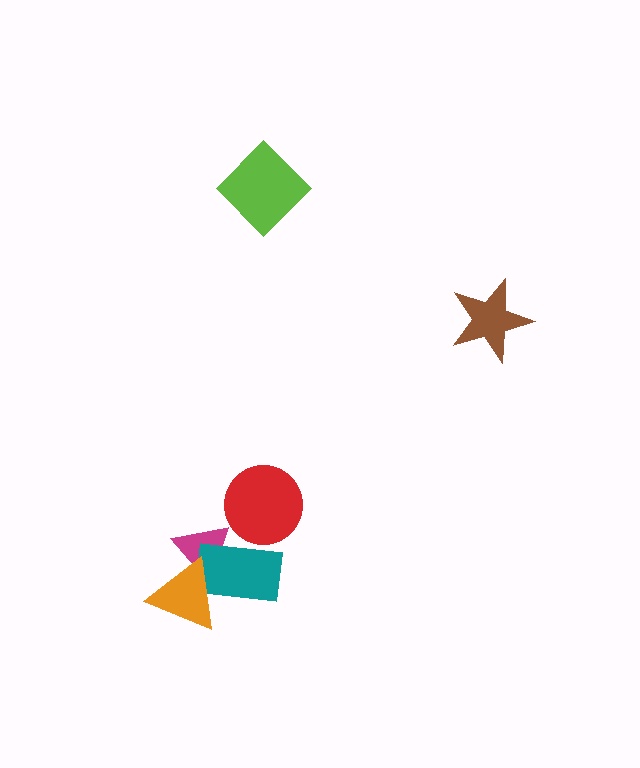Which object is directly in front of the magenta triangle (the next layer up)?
The teal rectangle is directly in front of the magenta triangle.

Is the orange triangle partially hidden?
No, no other shape covers it.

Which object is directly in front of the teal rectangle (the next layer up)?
The orange triangle is directly in front of the teal rectangle.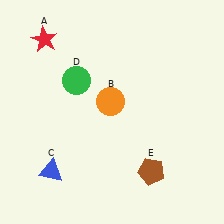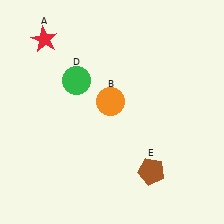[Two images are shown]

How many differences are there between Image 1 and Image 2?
There is 1 difference between the two images.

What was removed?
The blue triangle (C) was removed in Image 2.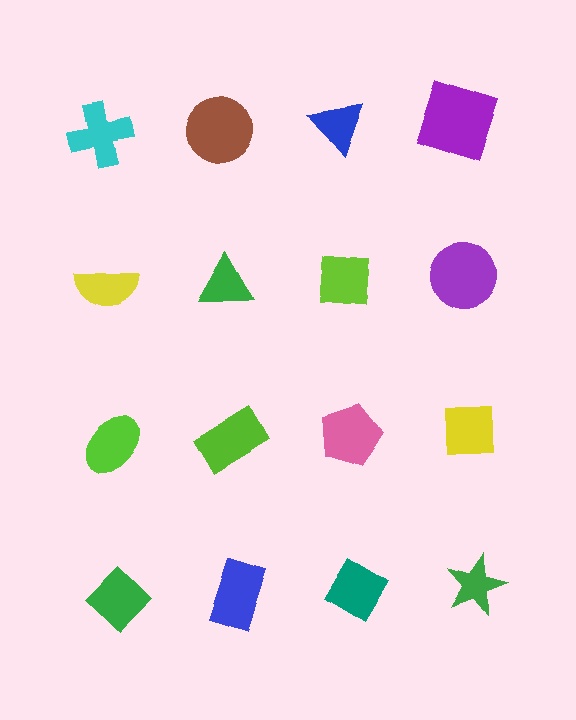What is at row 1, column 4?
A purple square.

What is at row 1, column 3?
A blue triangle.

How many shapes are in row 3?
4 shapes.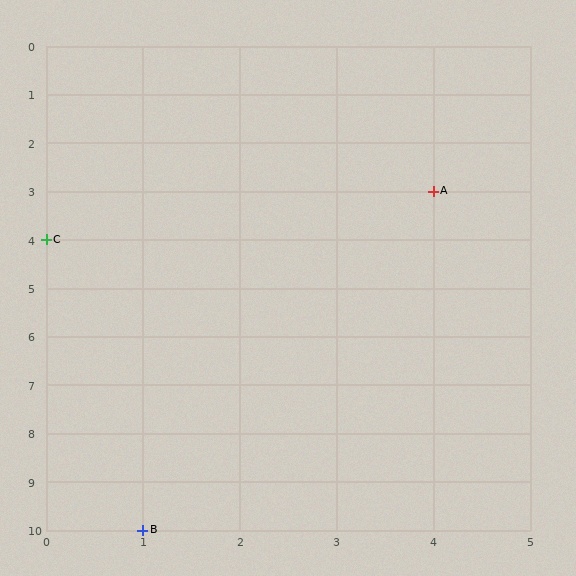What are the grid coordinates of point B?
Point B is at grid coordinates (1, 10).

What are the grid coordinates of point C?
Point C is at grid coordinates (0, 4).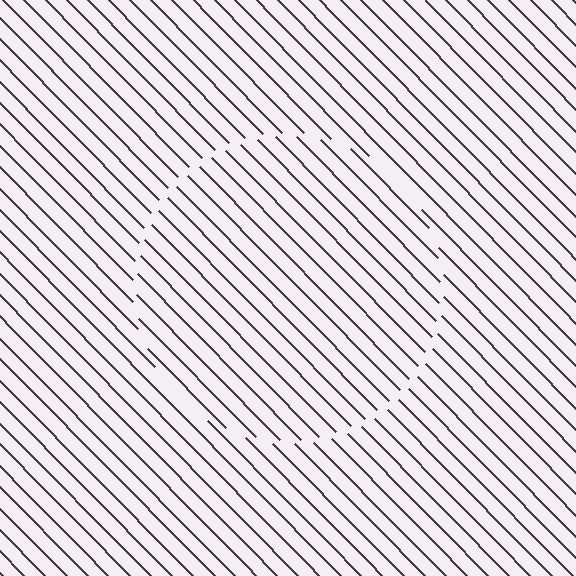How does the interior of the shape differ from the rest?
The interior of the shape contains the same grating, shifted by half a period — the contour is defined by the phase discontinuity where line-ends from the inner and outer gratings abut.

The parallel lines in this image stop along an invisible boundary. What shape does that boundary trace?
An illusory circle. The interior of the shape contains the same grating, shifted by half a period — the contour is defined by the phase discontinuity where line-ends from the inner and outer gratings abut.